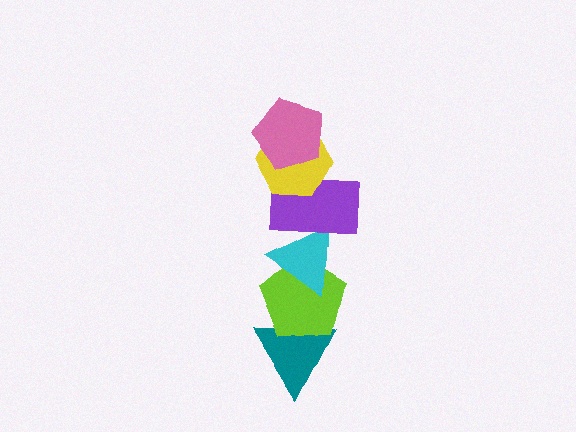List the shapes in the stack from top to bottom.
From top to bottom: the pink pentagon, the yellow hexagon, the purple rectangle, the cyan triangle, the lime pentagon, the teal triangle.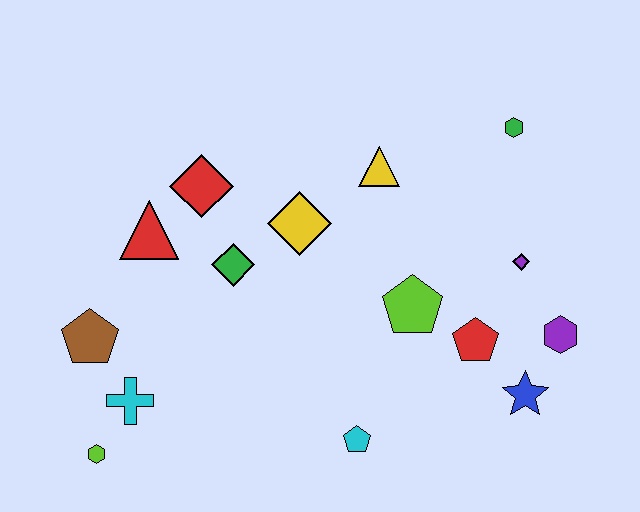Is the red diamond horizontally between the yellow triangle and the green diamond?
No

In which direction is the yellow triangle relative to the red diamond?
The yellow triangle is to the right of the red diamond.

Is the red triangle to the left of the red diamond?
Yes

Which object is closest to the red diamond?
The red triangle is closest to the red diamond.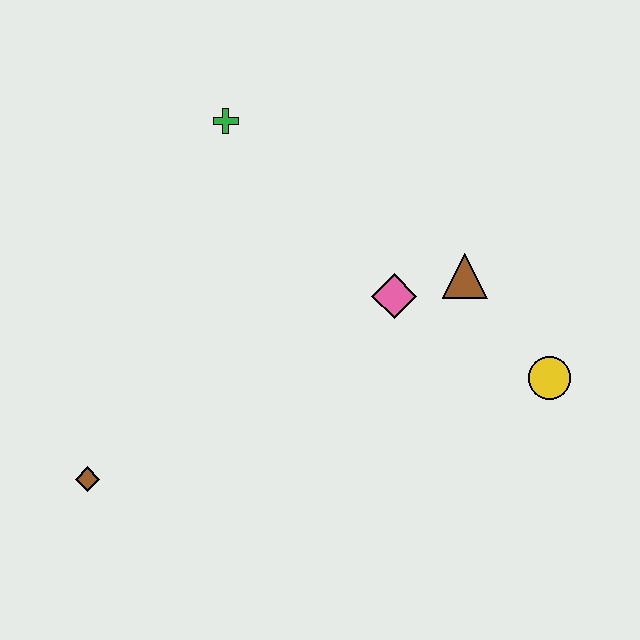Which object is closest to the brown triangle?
The pink diamond is closest to the brown triangle.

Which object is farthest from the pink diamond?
The brown diamond is farthest from the pink diamond.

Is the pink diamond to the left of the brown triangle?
Yes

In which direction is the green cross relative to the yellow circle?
The green cross is to the left of the yellow circle.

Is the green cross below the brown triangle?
No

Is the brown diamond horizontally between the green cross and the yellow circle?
No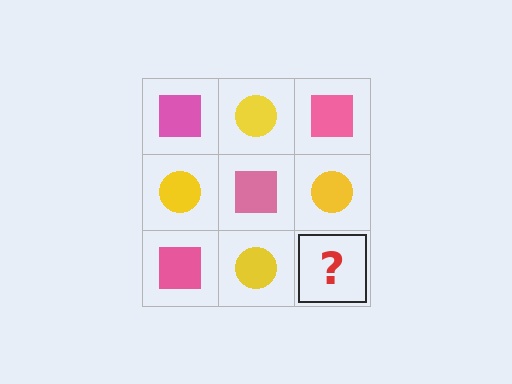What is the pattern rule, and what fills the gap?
The rule is that it alternates pink square and yellow circle in a checkerboard pattern. The gap should be filled with a pink square.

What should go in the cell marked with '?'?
The missing cell should contain a pink square.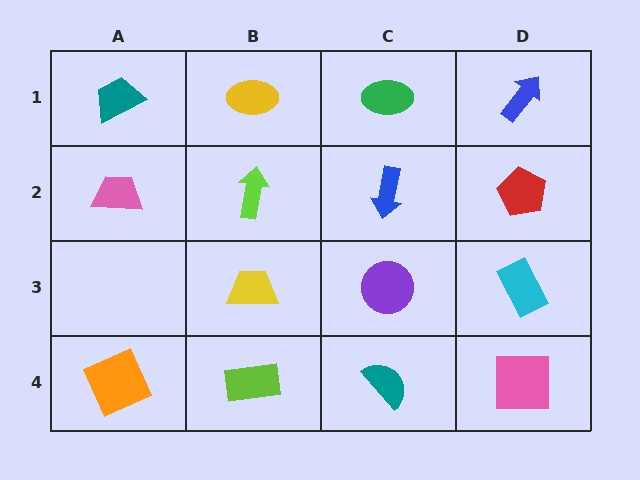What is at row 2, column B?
A lime arrow.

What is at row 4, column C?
A teal semicircle.